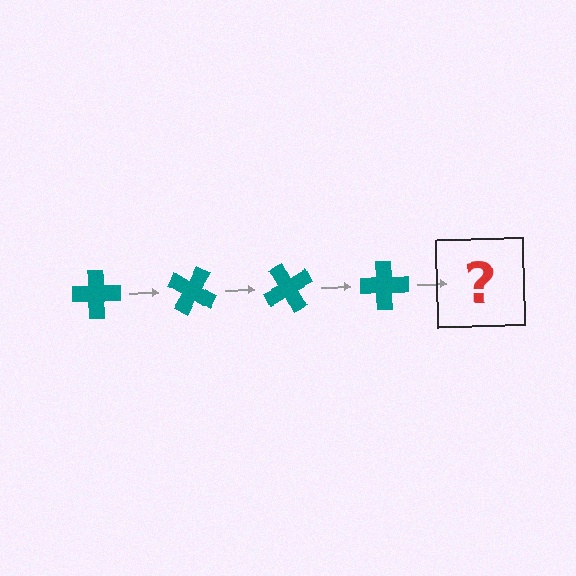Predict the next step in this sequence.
The next step is a teal cross rotated 120 degrees.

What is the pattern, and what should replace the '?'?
The pattern is that the cross rotates 30 degrees each step. The '?' should be a teal cross rotated 120 degrees.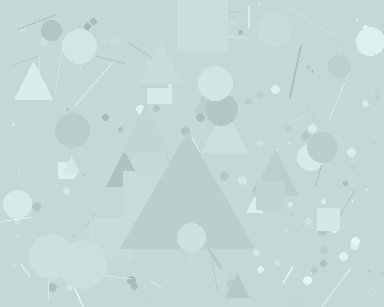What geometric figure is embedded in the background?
A triangle is embedded in the background.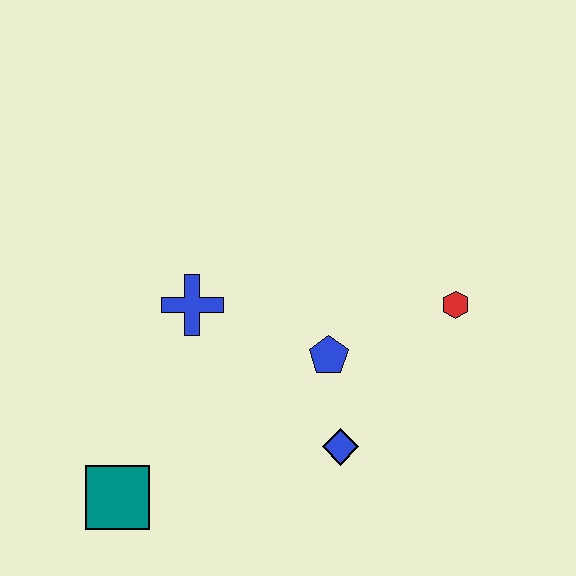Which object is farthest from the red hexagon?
The teal square is farthest from the red hexagon.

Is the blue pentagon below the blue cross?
Yes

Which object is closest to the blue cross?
The blue pentagon is closest to the blue cross.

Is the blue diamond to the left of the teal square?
No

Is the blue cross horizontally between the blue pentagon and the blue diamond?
No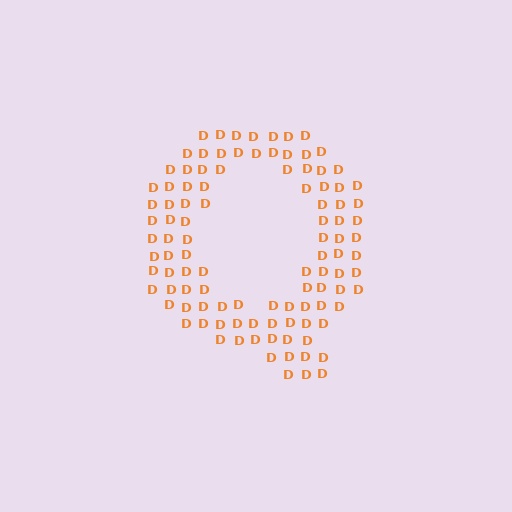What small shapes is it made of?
It is made of small letter D's.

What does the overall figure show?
The overall figure shows the letter Q.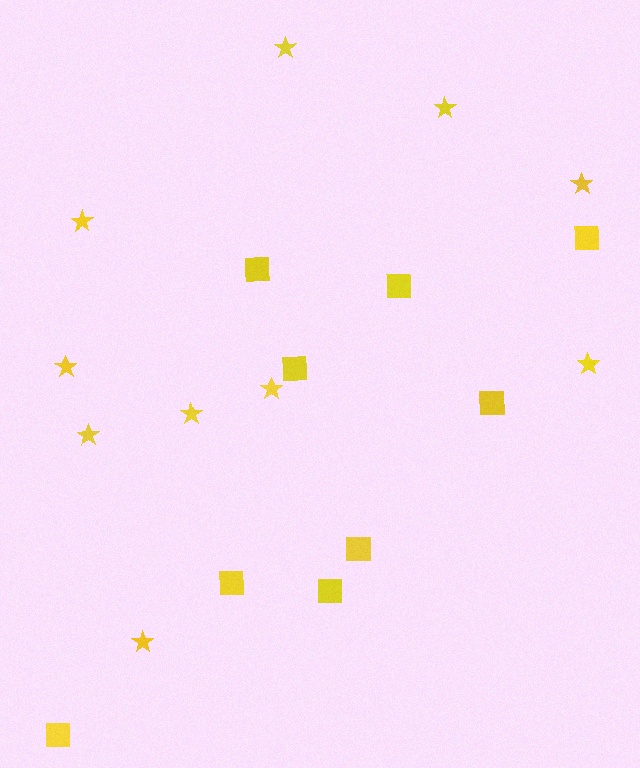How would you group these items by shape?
There are 2 groups: one group of stars (10) and one group of squares (9).